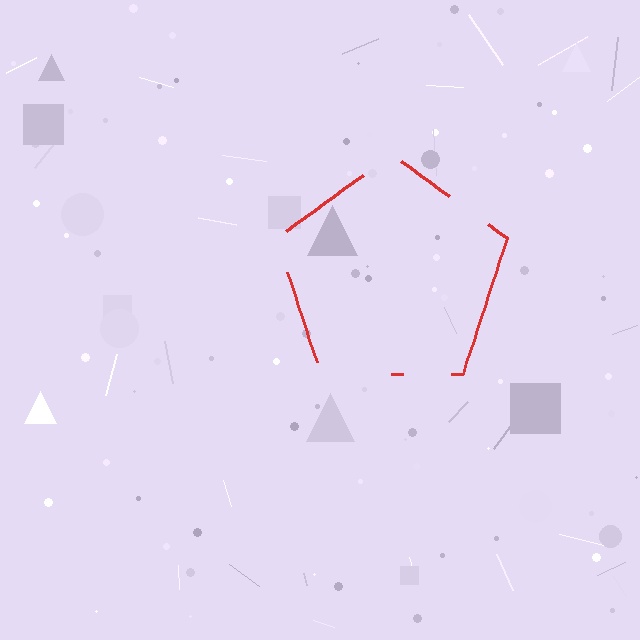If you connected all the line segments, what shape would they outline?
They would outline a pentagon.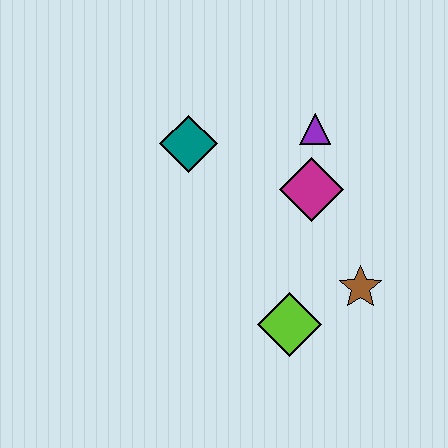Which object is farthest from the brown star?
The teal diamond is farthest from the brown star.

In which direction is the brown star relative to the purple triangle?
The brown star is below the purple triangle.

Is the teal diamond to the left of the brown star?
Yes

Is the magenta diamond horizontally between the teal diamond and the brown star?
Yes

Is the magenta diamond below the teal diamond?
Yes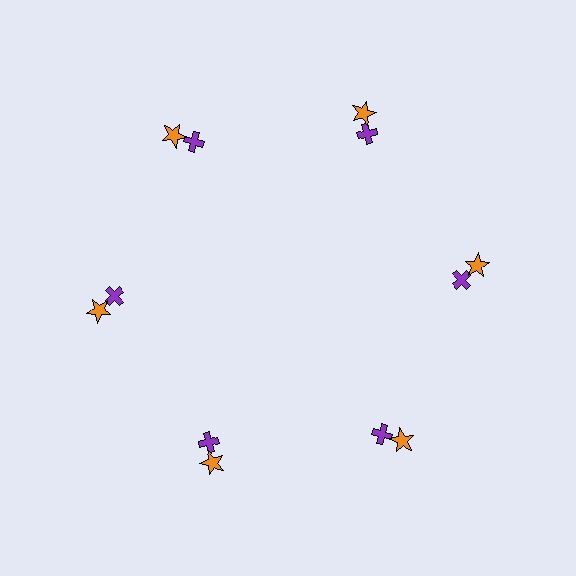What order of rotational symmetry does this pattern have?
This pattern has 6-fold rotational symmetry.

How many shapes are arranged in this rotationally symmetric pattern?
There are 12 shapes, arranged in 6 groups of 2.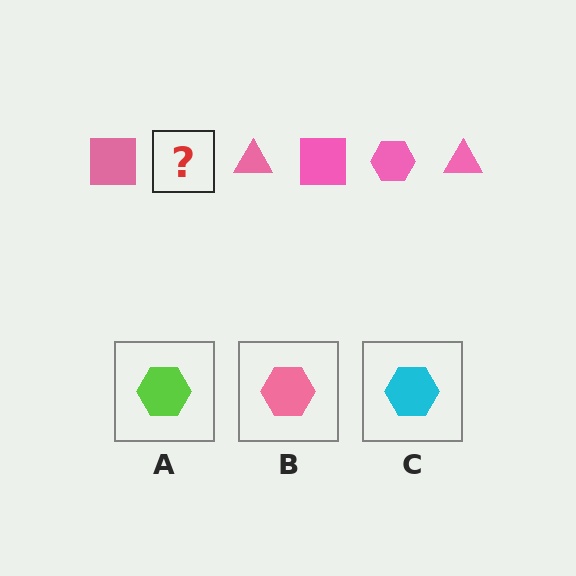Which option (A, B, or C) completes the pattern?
B.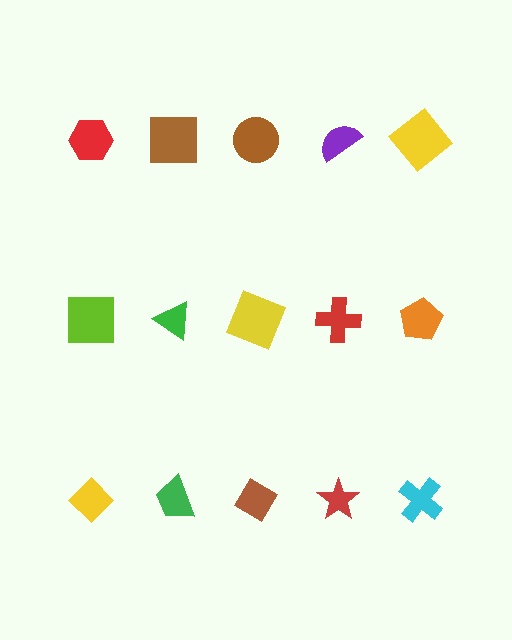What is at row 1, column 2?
A brown square.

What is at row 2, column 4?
A red cross.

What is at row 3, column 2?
A green trapezoid.